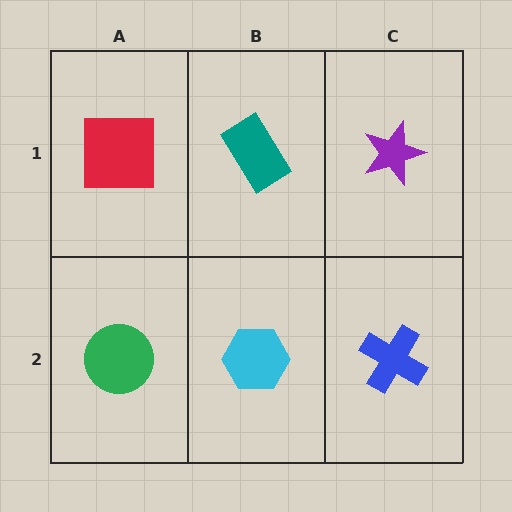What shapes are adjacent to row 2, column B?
A teal rectangle (row 1, column B), a green circle (row 2, column A), a blue cross (row 2, column C).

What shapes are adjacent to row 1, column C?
A blue cross (row 2, column C), a teal rectangle (row 1, column B).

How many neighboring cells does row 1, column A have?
2.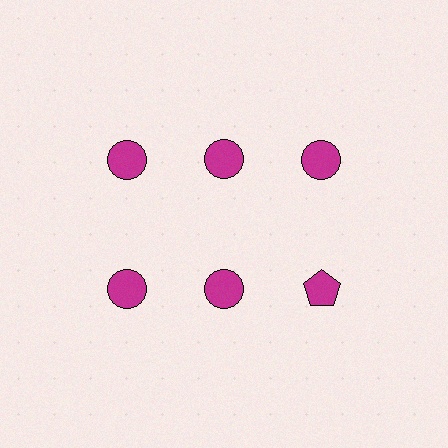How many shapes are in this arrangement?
There are 6 shapes arranged in a grid pattern.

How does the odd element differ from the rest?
It has a different shape: pentagon instead of circle.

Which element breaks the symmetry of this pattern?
The magenta pentagon in the second row, center column breaks the symmetry. All other shapes are magenta circles.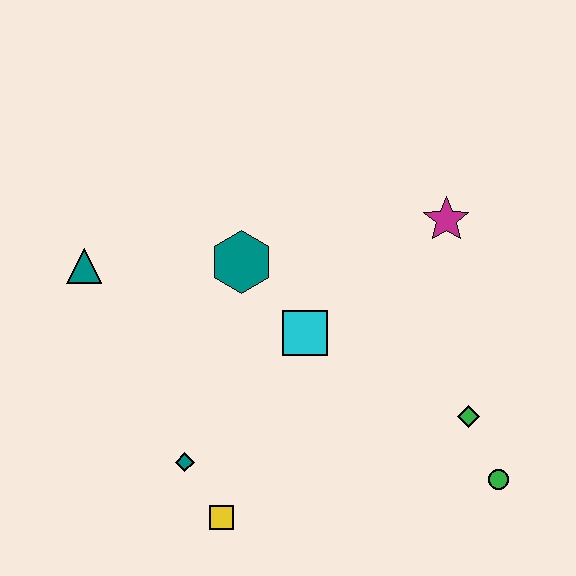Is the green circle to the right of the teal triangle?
Yes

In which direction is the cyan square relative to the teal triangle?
The cyan square is to the right of the teal triangle.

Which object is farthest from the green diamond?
The teal triangle is farthest from the green diamond.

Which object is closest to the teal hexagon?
The cyan square is closest to the teal hexagon.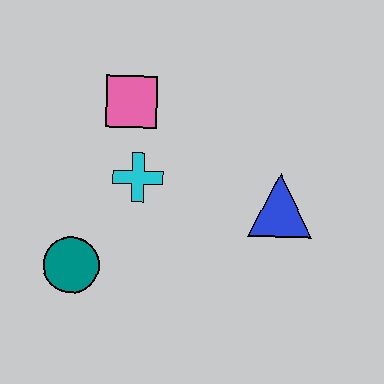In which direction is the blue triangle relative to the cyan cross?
The blue triangle is to the right of the cyan cross.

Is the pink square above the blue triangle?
Yes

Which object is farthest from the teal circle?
The blue triangle is farthest from the teal circle.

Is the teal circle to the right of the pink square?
No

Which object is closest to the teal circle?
The cyan cross is closest to the teal circle.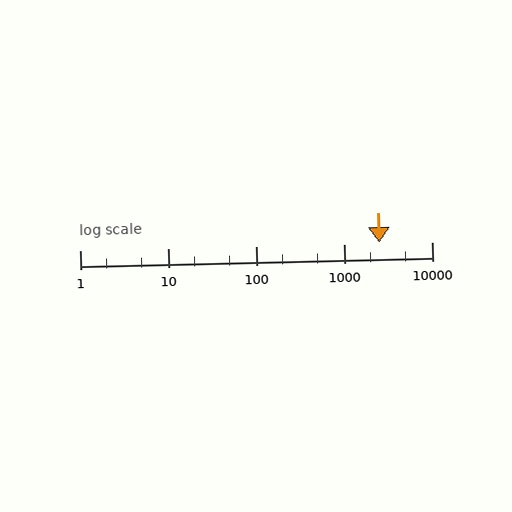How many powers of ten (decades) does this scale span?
The scale spans 4 decades, from 1 to 10000.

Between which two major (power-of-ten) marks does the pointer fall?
The pointer is between 1000 and 10000.